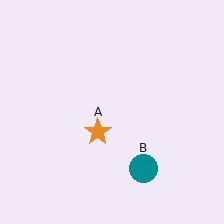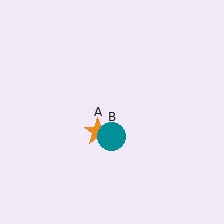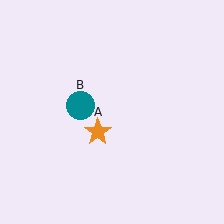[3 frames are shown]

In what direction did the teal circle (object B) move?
The teal circle (object B) moved up and to the left.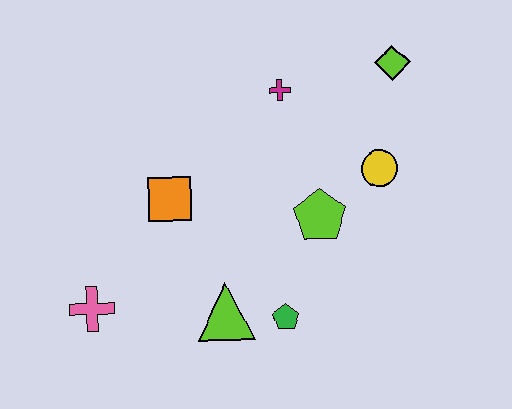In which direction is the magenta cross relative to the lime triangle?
The magenta cross is above the lime triangle.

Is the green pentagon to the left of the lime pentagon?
Yes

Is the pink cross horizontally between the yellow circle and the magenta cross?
No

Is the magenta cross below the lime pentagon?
No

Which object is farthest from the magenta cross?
The pink cross is farthest from the magenta cross.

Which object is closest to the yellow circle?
The lime pentagon is closest to the yellow circle.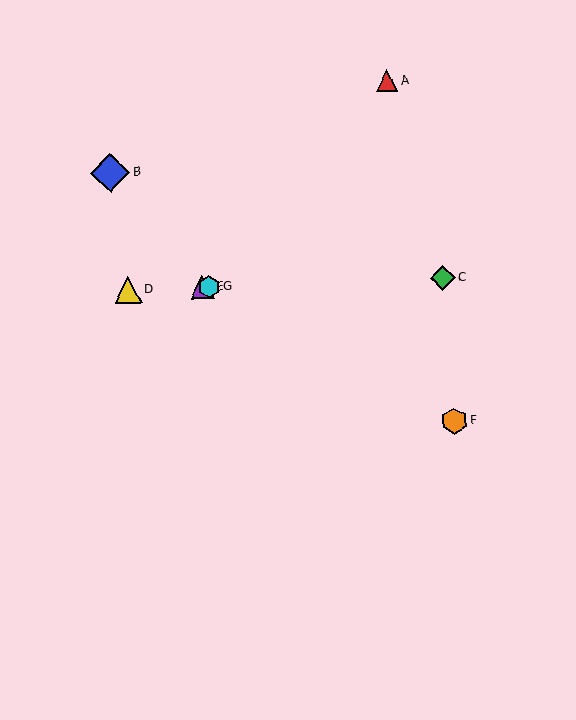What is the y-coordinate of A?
Object A is at y≈81.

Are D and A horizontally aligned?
No, D is at y≈290 and A is at y≈81.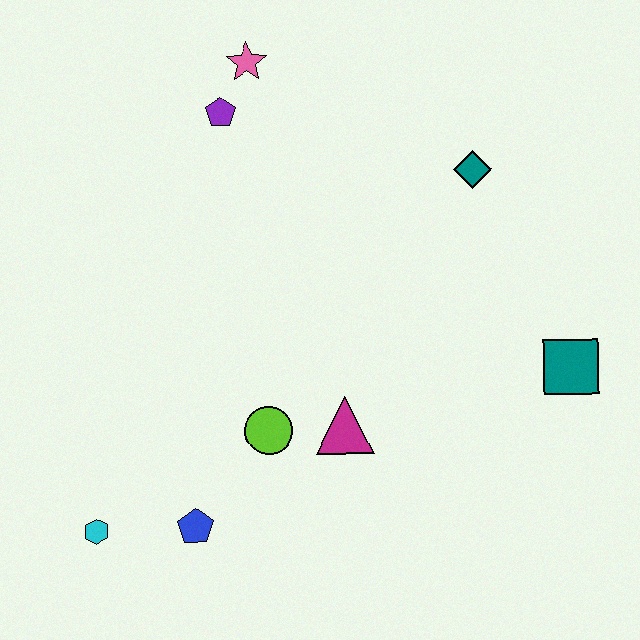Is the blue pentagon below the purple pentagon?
Yes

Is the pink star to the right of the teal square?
No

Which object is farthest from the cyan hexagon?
The teal diamond is farthest from the cyan hexagon.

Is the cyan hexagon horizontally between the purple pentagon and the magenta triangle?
No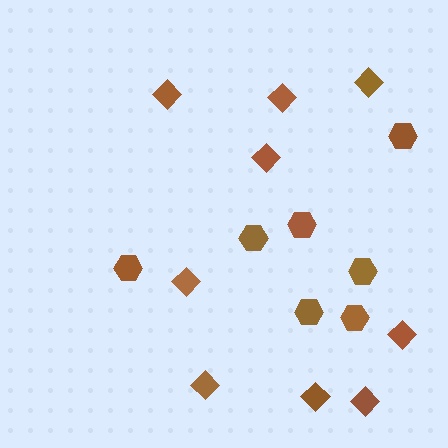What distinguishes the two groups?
There are 2 groups: one group of hexagons (7) and one group of diamonds (9).